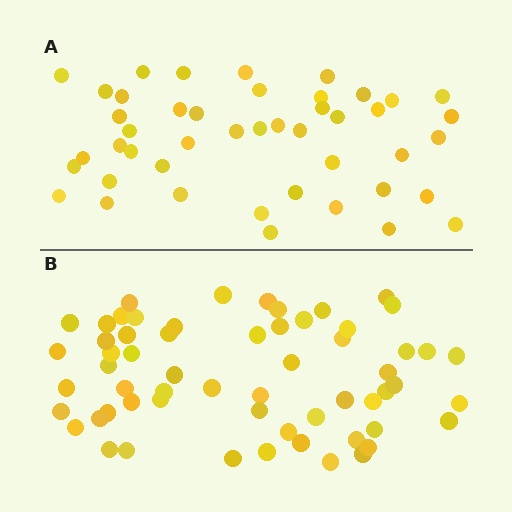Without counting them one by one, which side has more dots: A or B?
Region B (the bottom region) has more dots.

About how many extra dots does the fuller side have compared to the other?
Region B has approximately 15 more dots than region A.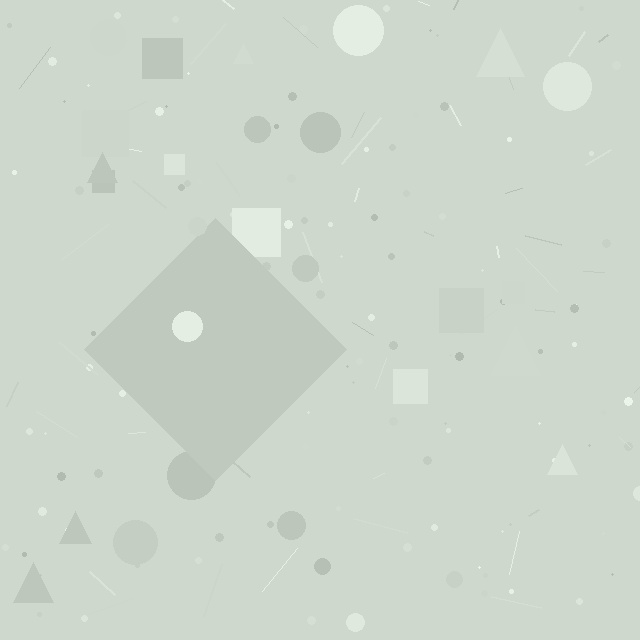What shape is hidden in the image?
A diamond is hidden in the image.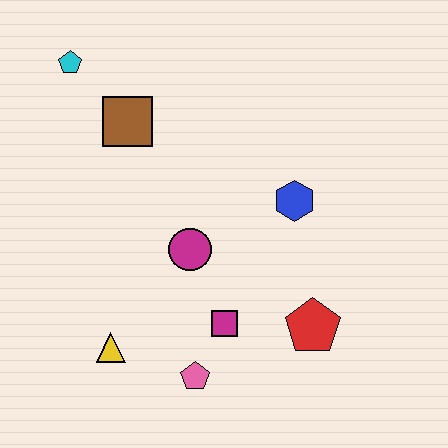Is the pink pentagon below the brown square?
Yes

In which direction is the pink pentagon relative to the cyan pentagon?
The pink pentagon is below the cyan pentagon.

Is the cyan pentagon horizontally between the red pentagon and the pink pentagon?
No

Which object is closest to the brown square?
The cyan pentagon is closest to the brown square.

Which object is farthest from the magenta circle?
The cyan pentagon is farthest from the magenta circle.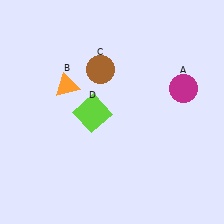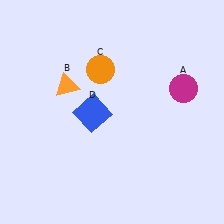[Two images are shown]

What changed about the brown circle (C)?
In Image 1, C is brown. In Image 2, it changed to orange.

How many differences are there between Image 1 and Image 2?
There are 2 differences between the two images.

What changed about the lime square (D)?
In Image 1, D is lime. In Image 2, it changed to blue.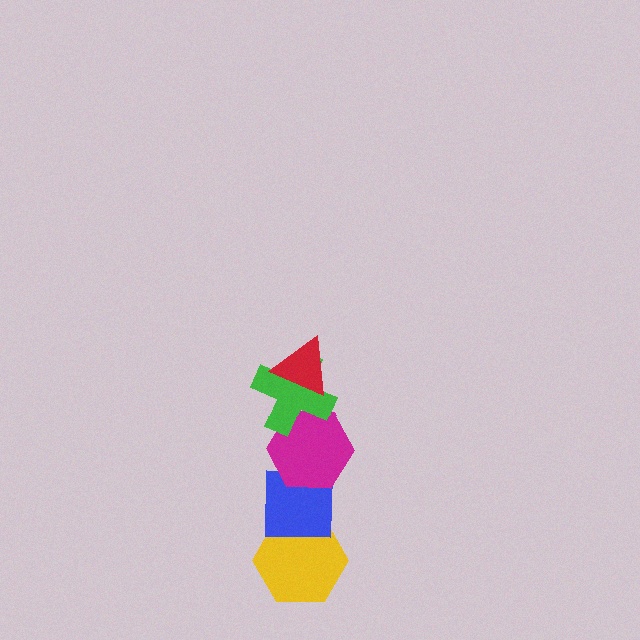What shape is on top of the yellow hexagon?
The blue square is on top of the yellow hexagon.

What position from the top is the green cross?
The green cross is 2nd from the top.